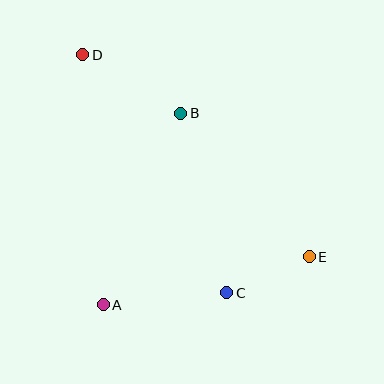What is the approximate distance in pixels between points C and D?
The distance between C and D is approximately 279 pixels.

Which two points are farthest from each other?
Points D and E are farthest from each other.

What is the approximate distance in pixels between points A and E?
The distance between A and E is approximately 212 pixels.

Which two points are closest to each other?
Points C and E are closest to each other.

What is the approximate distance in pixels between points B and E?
The distance between B and E is approximately 193 pixels.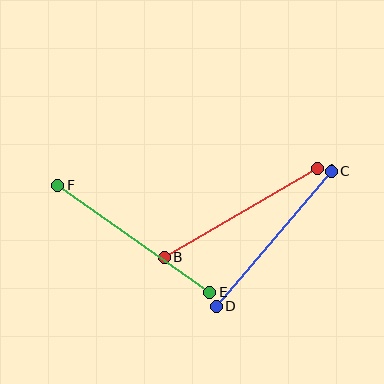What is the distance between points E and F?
The distance is approximately 186 pixels.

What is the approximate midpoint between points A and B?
The midpoint is at approximately (241, 213) pixels.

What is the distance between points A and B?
The distance is approximately 177 pixels.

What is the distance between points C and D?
The distance is approximately 177 pixels.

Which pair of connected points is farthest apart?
Points E and F are farthest apart.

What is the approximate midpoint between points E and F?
The midpoint is at approximately (134, 239) pixels.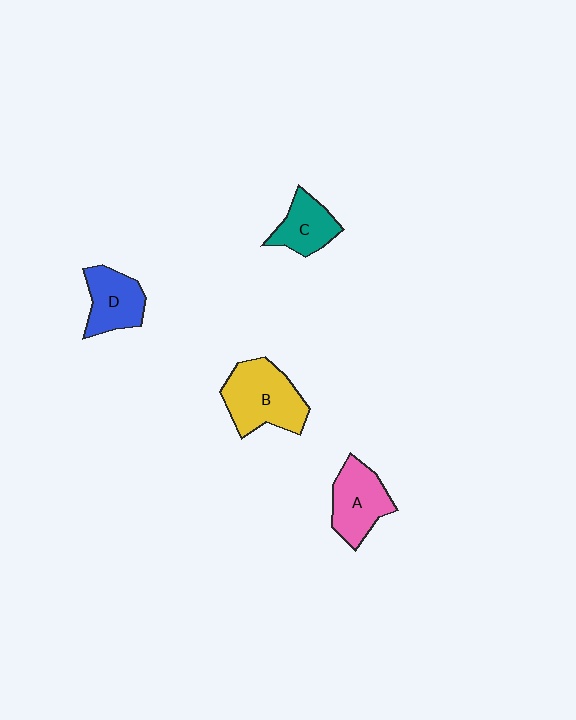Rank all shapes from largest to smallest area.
From largest to smallest: B (yellow), A (pink), D (blue), C (teal).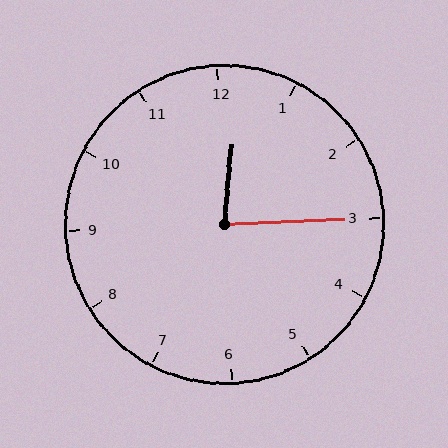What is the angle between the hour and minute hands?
Approximately 82 degrees.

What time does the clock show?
12:15.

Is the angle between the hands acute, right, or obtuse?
It is acute.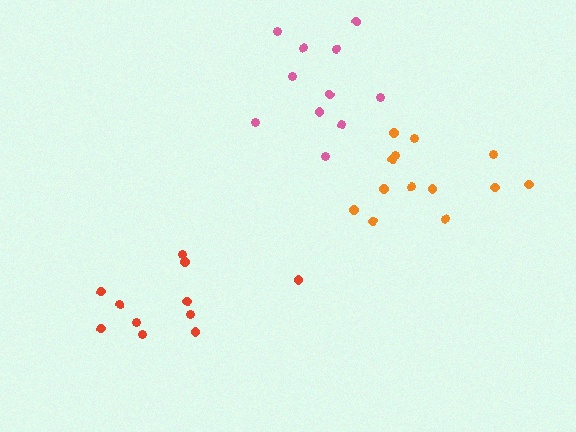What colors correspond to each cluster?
The clusters are colored: red, orange, pink.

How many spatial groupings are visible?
There are 3 spatial groupings.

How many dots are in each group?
Group 1: 11 dots, Group 2: 13 dots, Group 3: 11 dots (35 total).